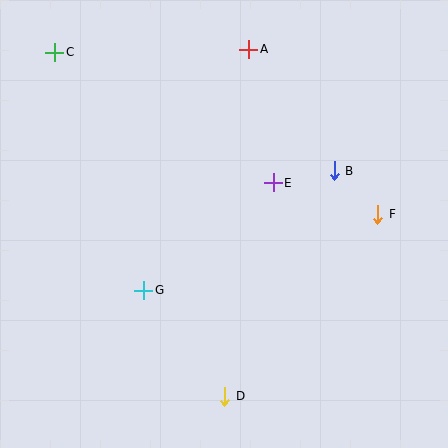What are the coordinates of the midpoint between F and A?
The midpoint between F and A is at (313, 132).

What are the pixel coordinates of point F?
Point F is at (378, 214).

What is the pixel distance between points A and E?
The distance between A and E is 136 pixels.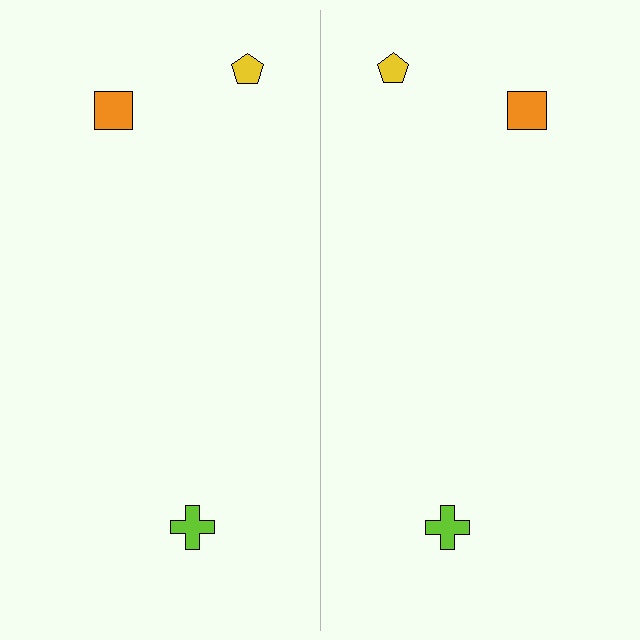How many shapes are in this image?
There are 6 shapes in this image.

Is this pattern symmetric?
Yes, this pattern has bilateral (reflection) symmetry.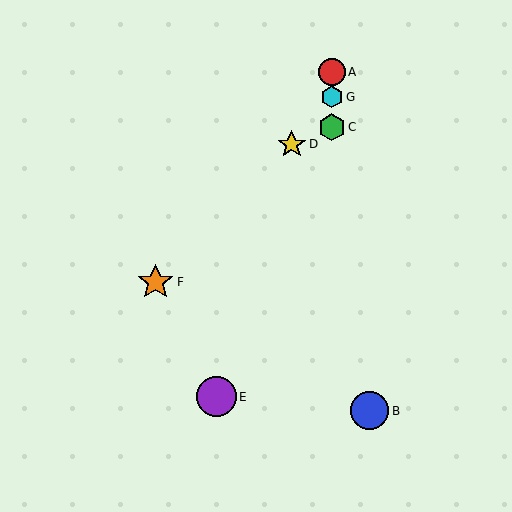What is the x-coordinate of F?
Object F is at x≈156.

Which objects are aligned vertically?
Objects A, C, G are aligned vertically.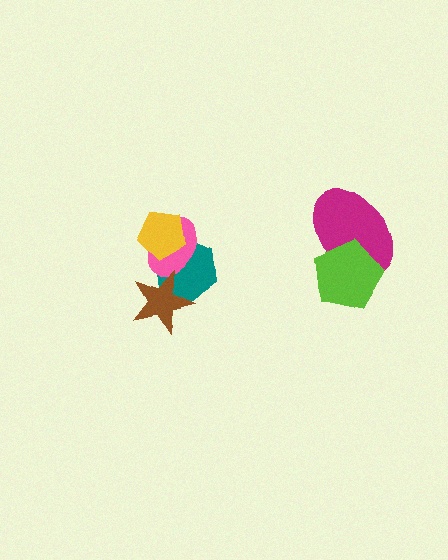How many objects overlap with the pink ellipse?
3 objects overlap with the pink ellipse.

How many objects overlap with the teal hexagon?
3 objects overlap with the teal hexagon.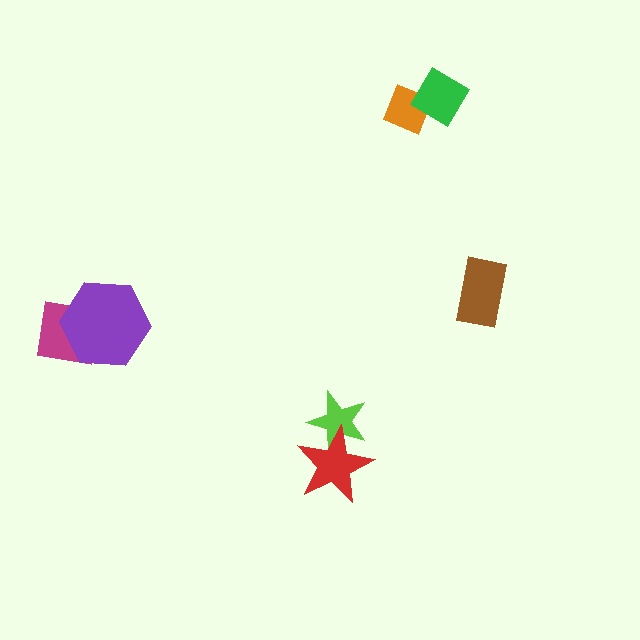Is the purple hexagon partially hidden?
No, no other shape covers it.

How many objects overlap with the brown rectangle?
0 objects overlap with the brown rectangle.